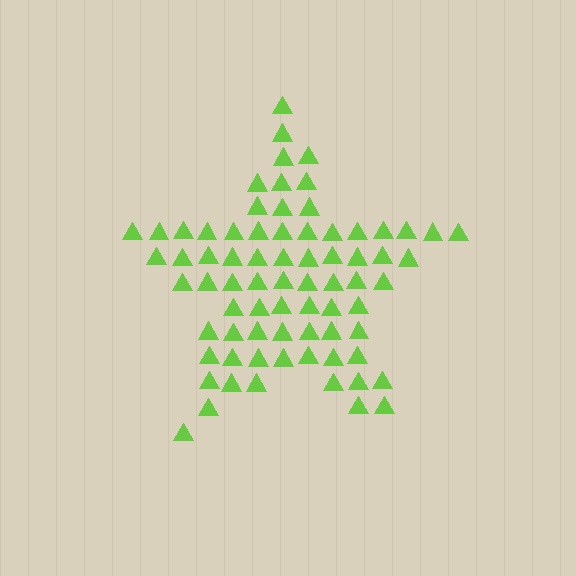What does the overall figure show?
The overall figure shows a star.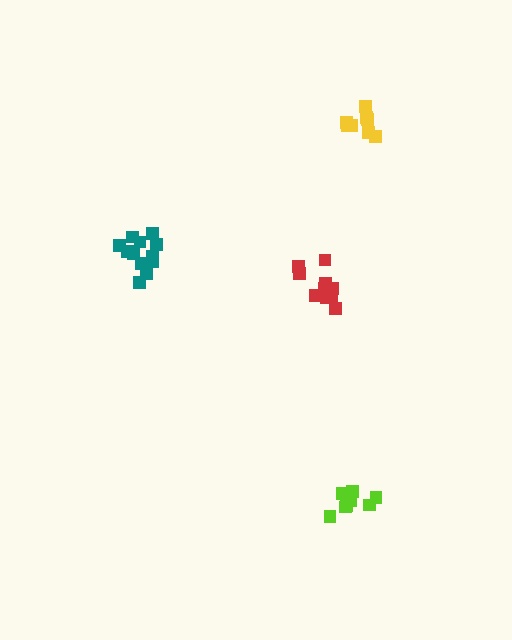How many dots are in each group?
Group 1: 12 dots, Group 2: 8 dots, Group 3: 8 dots, Group 4: 10 dots (38 total).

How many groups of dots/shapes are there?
There are 4 groups.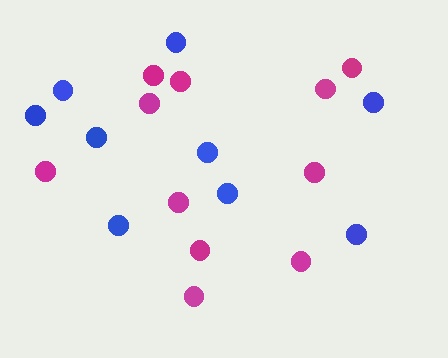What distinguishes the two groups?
There are 2 groups: one group of blue circles (9) and one group of magenta circles (11).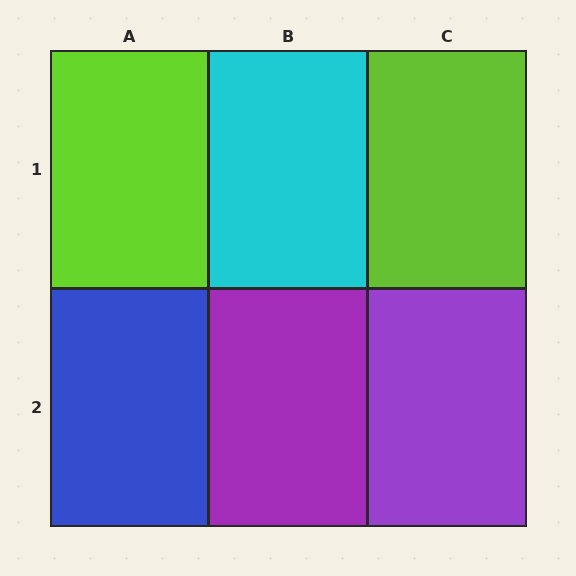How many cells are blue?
1 cell is blue.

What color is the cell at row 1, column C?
Lime.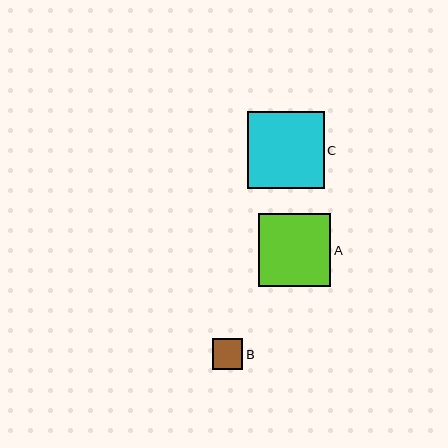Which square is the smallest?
Square B is the smallest with a size of approximately 30 pixels.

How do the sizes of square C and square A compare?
Square C and square A are approximately the same size.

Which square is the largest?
Square C is the largest with a size of approximately 77 pixels.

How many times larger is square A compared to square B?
Square A is approximately 2.4 times the size of square B.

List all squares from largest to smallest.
From largest to smallest: C, A, B.